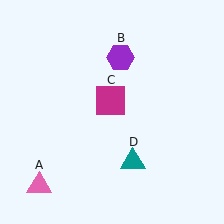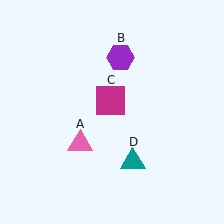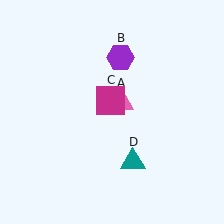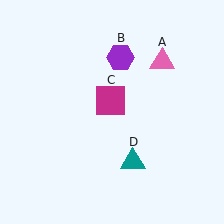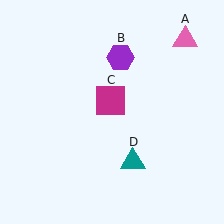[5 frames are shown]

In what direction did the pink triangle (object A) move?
The pink triangle (object A) moved up and to the right.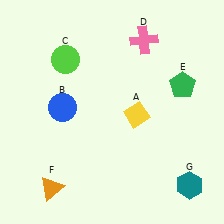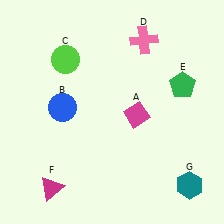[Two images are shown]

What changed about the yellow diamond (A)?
In Image 1, A is yellow. In Image 2, it changed to magenta.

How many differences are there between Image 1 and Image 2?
There are 2 differences between the two images.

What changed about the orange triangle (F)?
In Image 1, F is orange. In Image 2, it changed to magenta.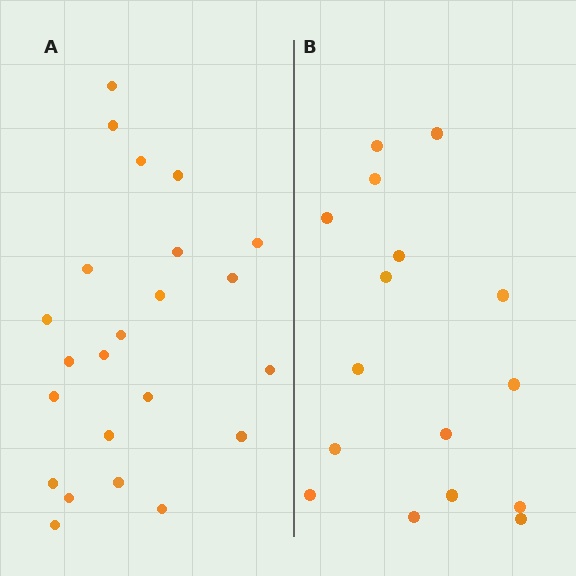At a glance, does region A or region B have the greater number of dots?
Region A (the left region) has more dots.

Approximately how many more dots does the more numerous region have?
Region A has roughly 8 or so more dots than region B.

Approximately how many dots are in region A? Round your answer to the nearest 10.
About 20 dots. (The exact count is 23, which rounds to 20.)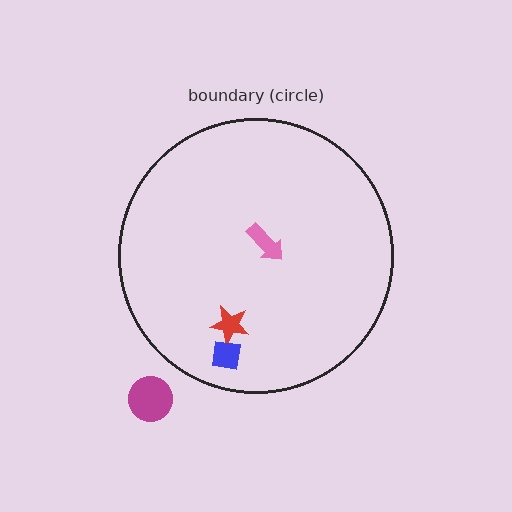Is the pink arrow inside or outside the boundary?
Inside.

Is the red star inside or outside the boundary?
Inside.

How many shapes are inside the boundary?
3 inside, 1 outside.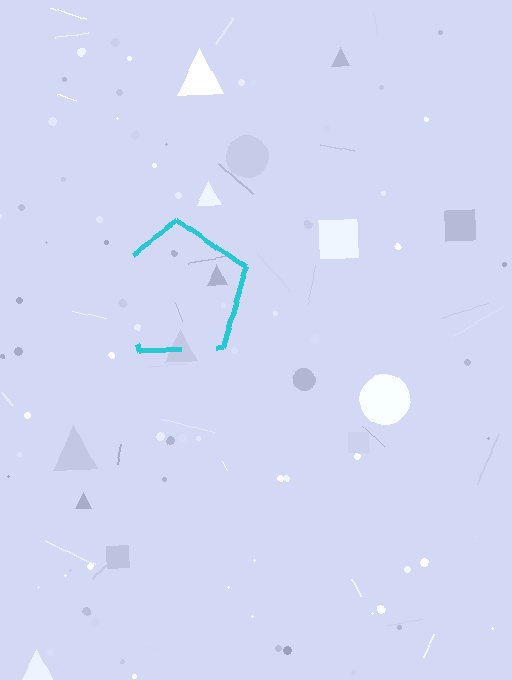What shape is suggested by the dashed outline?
The dashed outline suggests a pentagon.